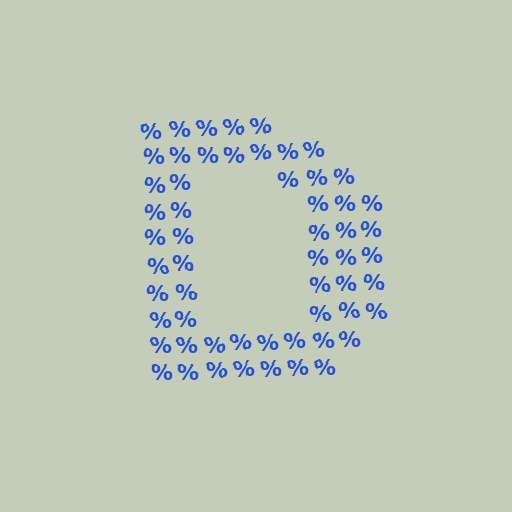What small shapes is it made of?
It is made of small percent signs.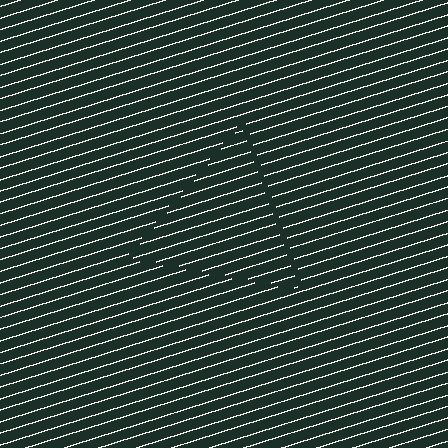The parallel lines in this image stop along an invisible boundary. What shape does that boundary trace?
An illusory triangle. The interior of the shape contains the same grating, shifted by half a period — the contour is defined by the phase discontinuity where line-ends from the inner and outer gratings abut.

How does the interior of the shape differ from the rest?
The interior of the shape contains the same grating, shifted by half a period — the contour is defined by the phase discontinuity where line-ends from the inner and outer gratings abut.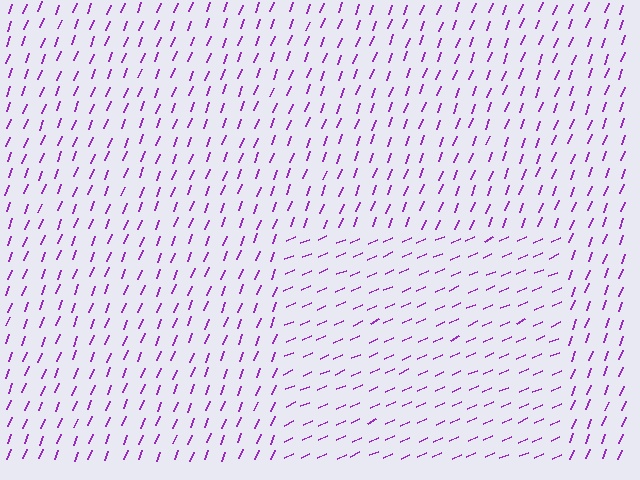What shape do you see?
I see a rectangle.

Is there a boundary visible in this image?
Yes, there is a texture boundary formed by a change in line orientation.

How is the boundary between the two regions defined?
The boundary is defined purely by a change in line orientation (approximately 45 degrees difference). All lines are the same color and thickness.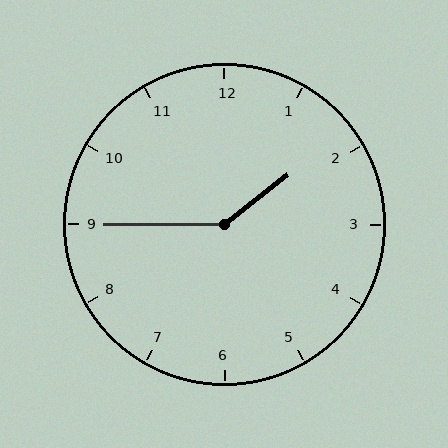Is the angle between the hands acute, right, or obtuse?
It is obtuse.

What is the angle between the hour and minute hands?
Approximately 142 degrees.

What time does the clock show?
1:45.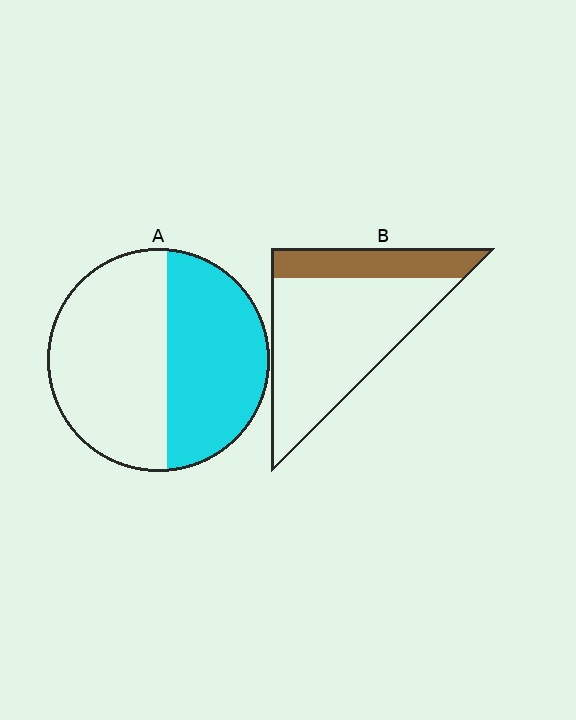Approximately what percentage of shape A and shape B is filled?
A is approximately 45% and B is approximately 25%.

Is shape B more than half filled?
No.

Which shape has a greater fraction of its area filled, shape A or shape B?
Shape A.